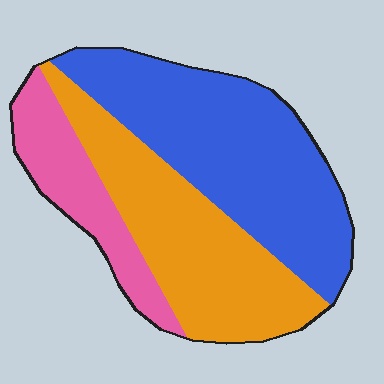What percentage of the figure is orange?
Orange covers about 35% of the figure.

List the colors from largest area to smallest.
From largest to smallest: blue, orange, pink.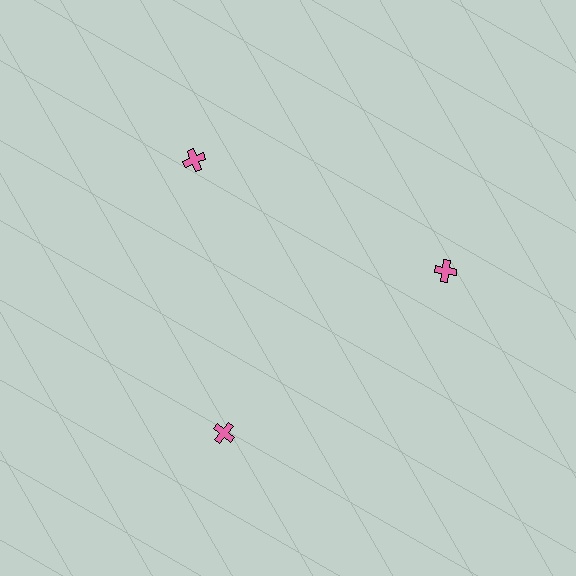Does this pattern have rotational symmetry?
Yes, this pattern has 3-fold rotational symmetry. It looks the same after rotating 120 degrees around the center.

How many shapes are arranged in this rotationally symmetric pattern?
There are 3 shapes, arranged in 3 groups of 1.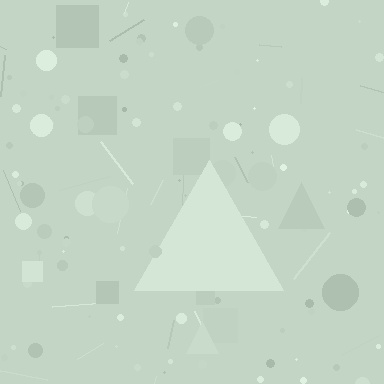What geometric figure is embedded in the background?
A triangle is embedded in the background.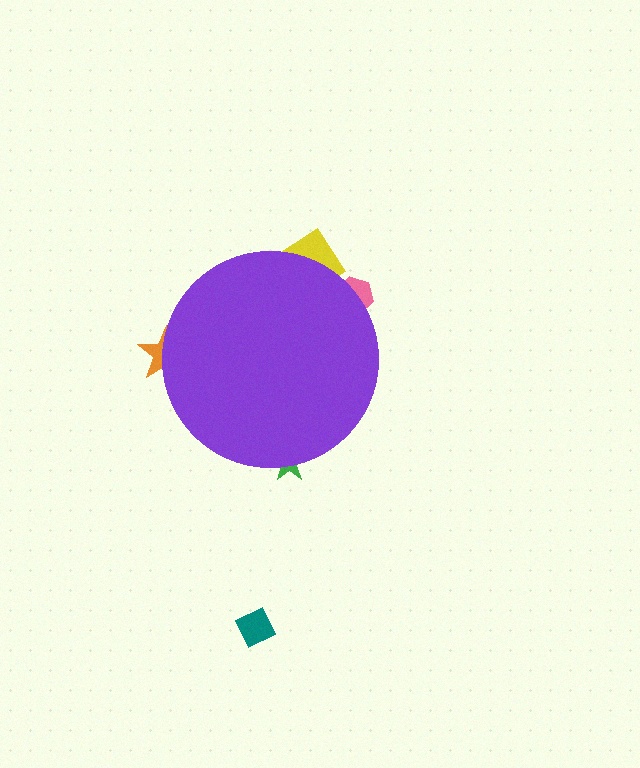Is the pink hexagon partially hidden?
Yes, the pink hexagon is partially hidden behind the purple circle.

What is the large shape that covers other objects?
A purple circle.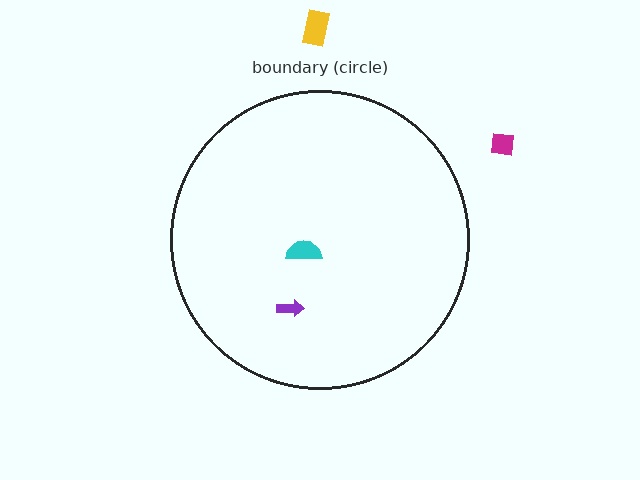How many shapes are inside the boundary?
2 inside, 2 outside.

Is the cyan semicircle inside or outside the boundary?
Inside.